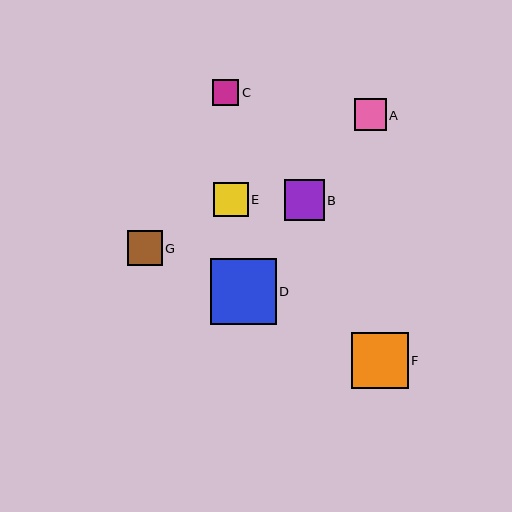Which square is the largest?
Square D is the largest with a size of approximately 66 pixels.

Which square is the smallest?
Square C is the smallest with a size of approximately 26 pixels.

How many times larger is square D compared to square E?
Square D is approximately 1.9 times the size of square E.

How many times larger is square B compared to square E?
Square B is approximately 1.2 times the size of square E.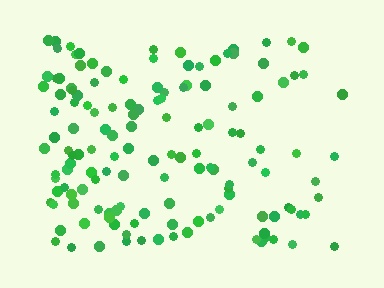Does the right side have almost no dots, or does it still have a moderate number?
Still a moderate number, just noticeably fewer than the left.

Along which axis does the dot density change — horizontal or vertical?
Horizontal.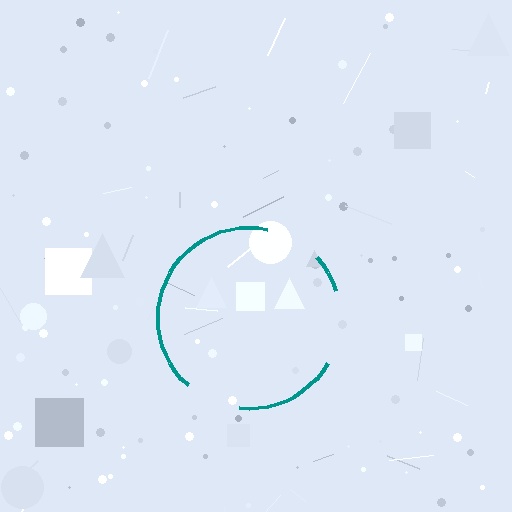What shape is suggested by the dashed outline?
The dashed outline suggests a circle.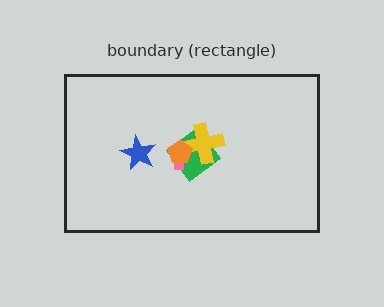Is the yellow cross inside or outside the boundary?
Inside.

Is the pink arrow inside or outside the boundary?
Inside.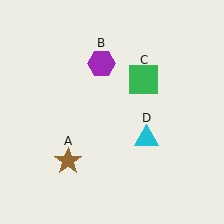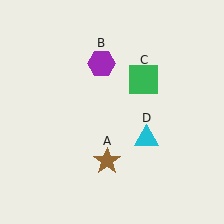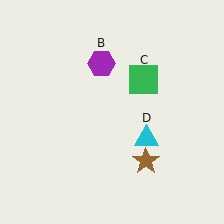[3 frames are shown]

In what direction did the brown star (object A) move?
The brown star (object A) moved right.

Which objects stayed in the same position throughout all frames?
Purple hexagon (object B) and green square (object C) and cyan triangle (object D) remained stationary.